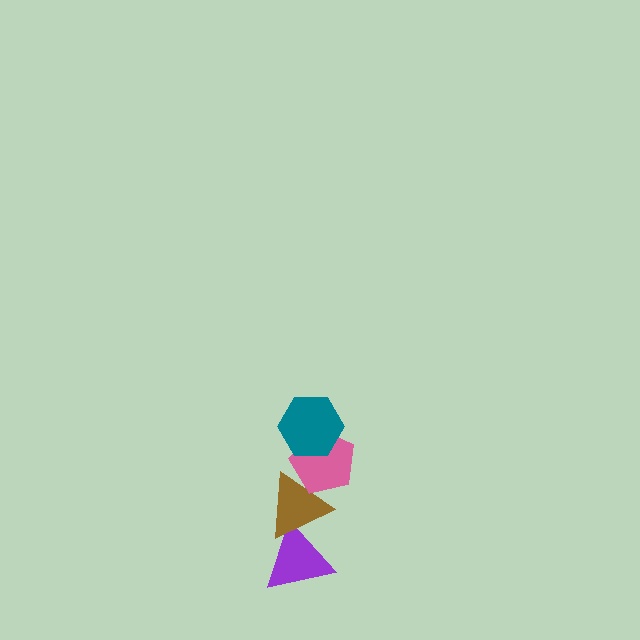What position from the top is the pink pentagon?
The pink pentagon is 2nd from the top.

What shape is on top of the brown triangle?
The pink pentagon is on top of the brown triangle.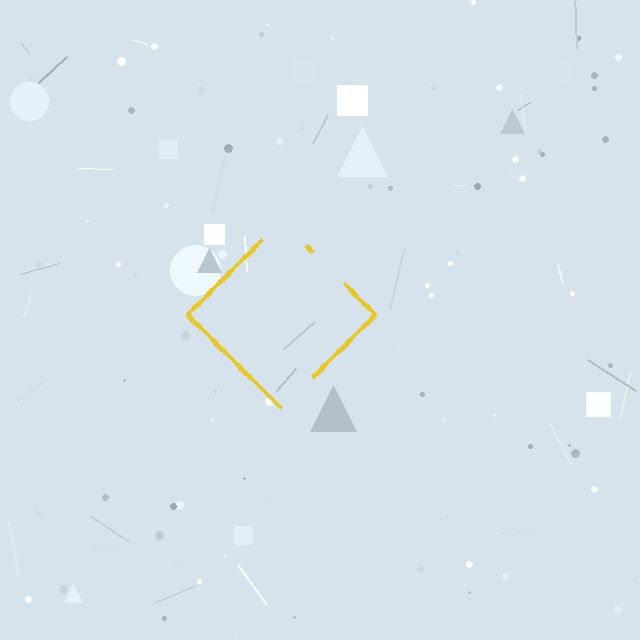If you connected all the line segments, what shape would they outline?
They would outline a diamond.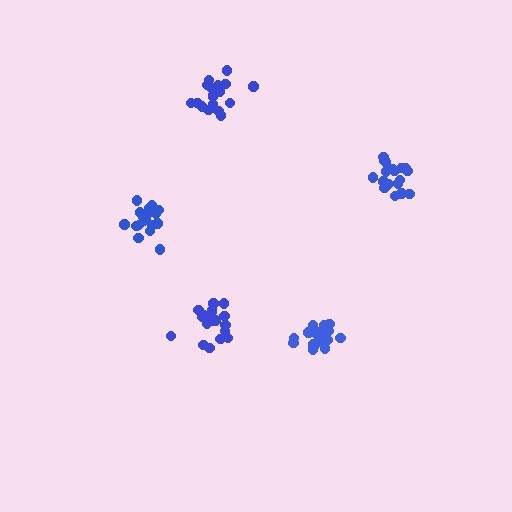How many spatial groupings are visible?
There are 5 spatial groupings.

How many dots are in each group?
Group 1: 21 dots, Group 2: 19 dots, Group 3: 19 dots, Group 4: 18 dots, Group 5: 18 dots (95 total).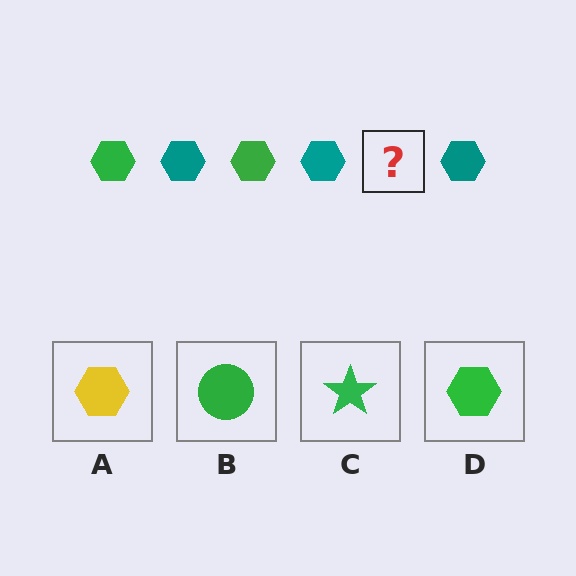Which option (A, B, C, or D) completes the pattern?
D.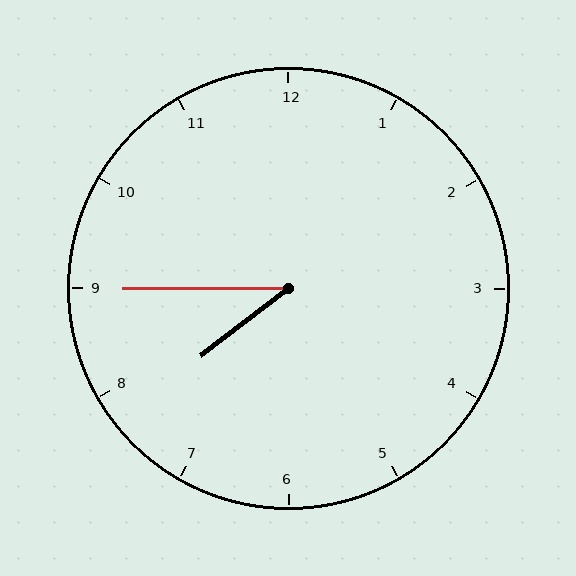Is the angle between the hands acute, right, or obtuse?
It is acute.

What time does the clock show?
7:45.